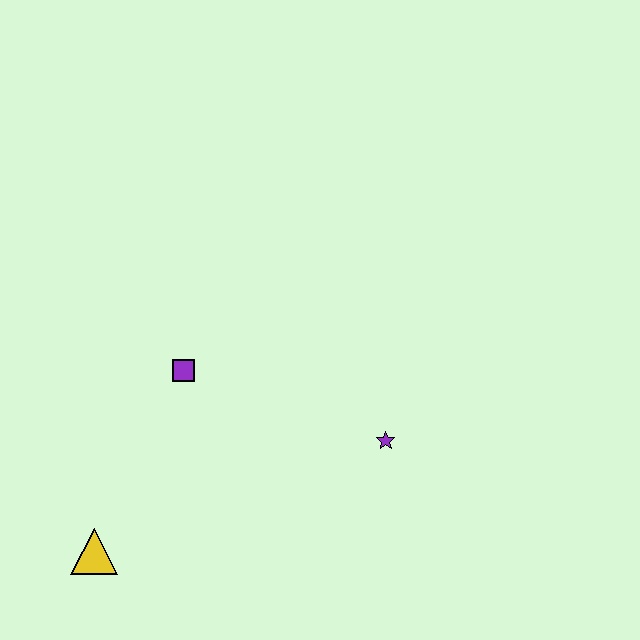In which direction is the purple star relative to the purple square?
The purple star is to the right of the purple square.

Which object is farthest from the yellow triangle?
The purple star is farthest from the yellow triangle.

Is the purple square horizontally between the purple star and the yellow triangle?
Yes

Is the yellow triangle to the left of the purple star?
Yes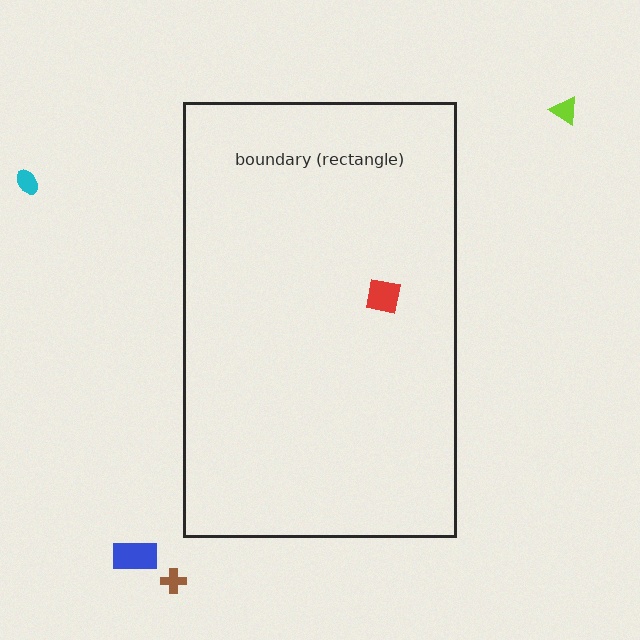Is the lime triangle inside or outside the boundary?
Outside.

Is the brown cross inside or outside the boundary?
Outside.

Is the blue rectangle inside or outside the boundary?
Outside.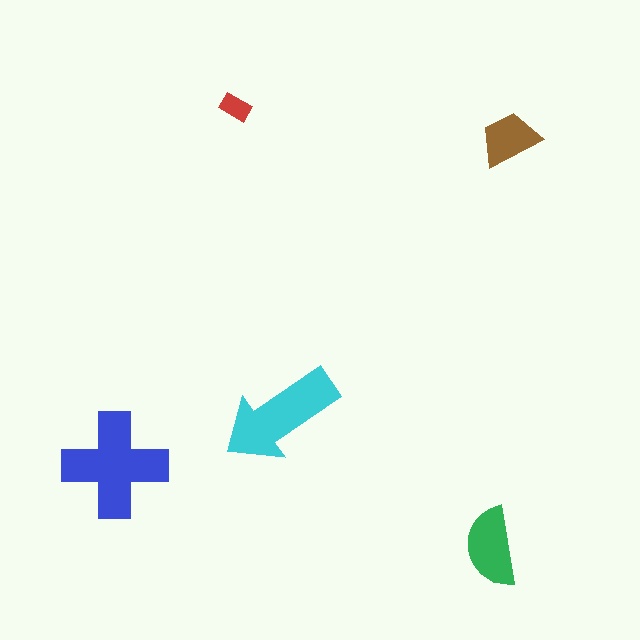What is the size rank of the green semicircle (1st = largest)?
3rd.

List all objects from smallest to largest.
The red rectangle, the brown trapezoid, the green semicircle, the cyan arrow, the blue cross.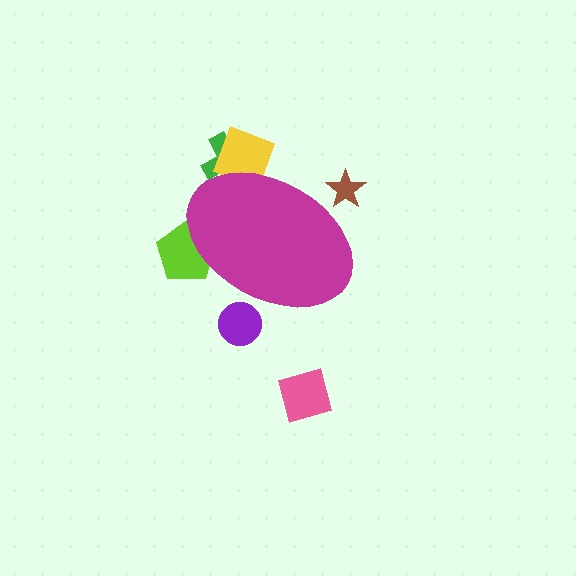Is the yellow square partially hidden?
Yes, the yellow square is partially hidden behind the magenta ellipse.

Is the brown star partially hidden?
Yes, the brown star is partially hidden behind the magenta ellipse.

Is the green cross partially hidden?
Yes, the green cross is partially hidden behind the magenta ellipse.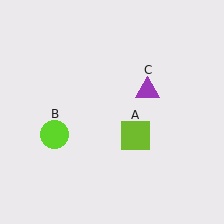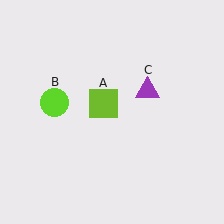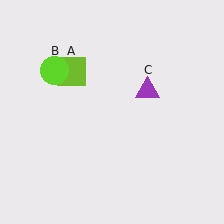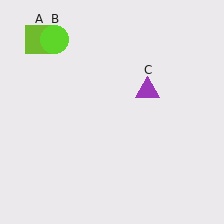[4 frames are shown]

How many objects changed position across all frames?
2 objects changed position: lime square (object A), lime circle (object B).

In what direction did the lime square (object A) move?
The lime square (object A) moved up and to the left.